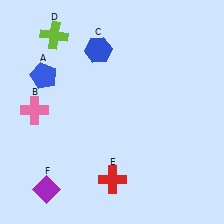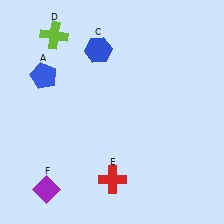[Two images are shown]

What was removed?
The pink cross (B) was removed in Image 2.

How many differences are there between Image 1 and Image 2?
There is 1 difference between the two images.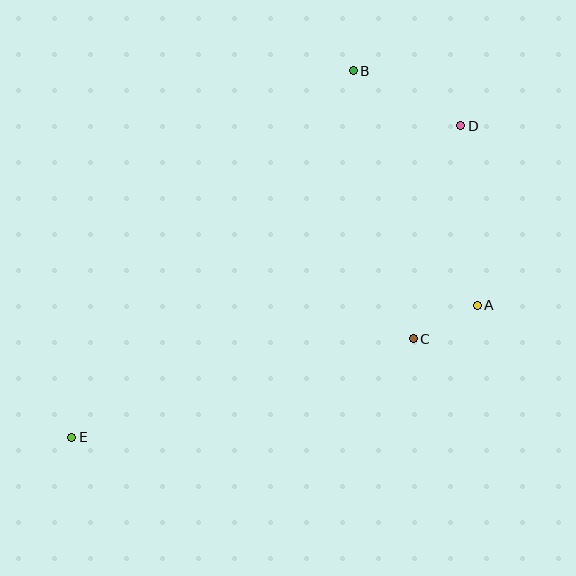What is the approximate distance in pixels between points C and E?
The distance between C and E is approximately 356 pixels.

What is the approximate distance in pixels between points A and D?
The distance between A and D is approximately 180 pixels.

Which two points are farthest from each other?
Points D and E are farthest from each other.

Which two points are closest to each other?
Points A and C are closest to each other.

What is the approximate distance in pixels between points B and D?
The distance between B and D is approximately 121 pixels.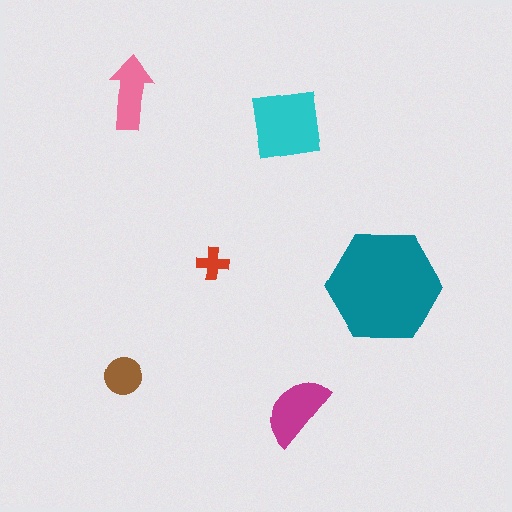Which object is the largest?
The teal hexagon.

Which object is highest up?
The pink arrow is topmost.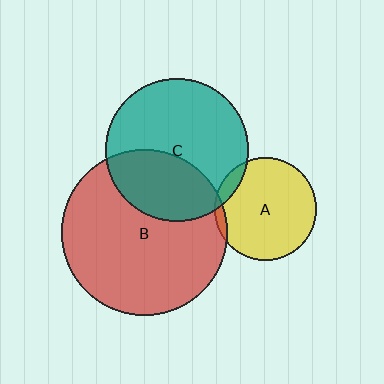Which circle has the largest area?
Circle B (red).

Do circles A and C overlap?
Yes.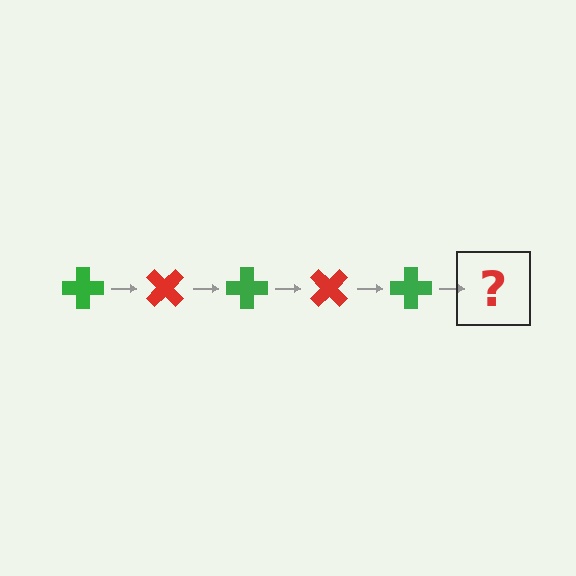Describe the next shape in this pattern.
It should be a red cross, rotated 225 degrees from the start.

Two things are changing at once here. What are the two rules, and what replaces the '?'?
The two rules are that it rotates 45 degrees each step and the color cycles through green and red. The '?' should be a red cross, rotated 225 degrees from the start.